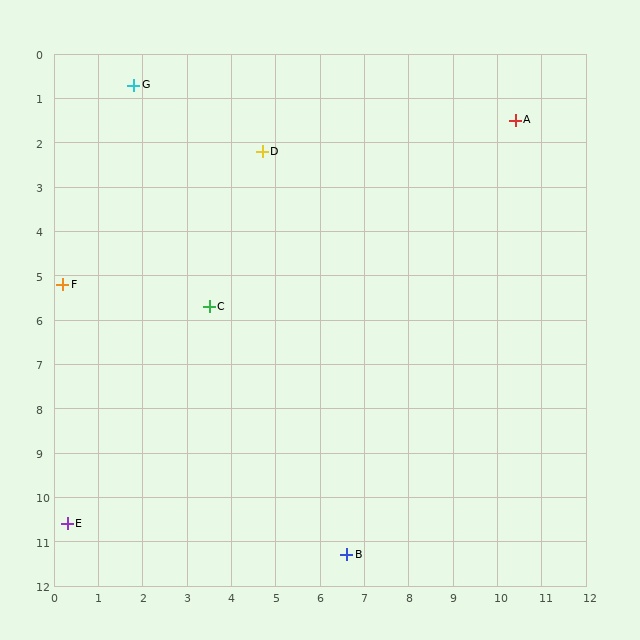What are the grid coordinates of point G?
Point G is at approximately (1.8, 0.7).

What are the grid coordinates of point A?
Point A is at approximately (10.4, 1.5).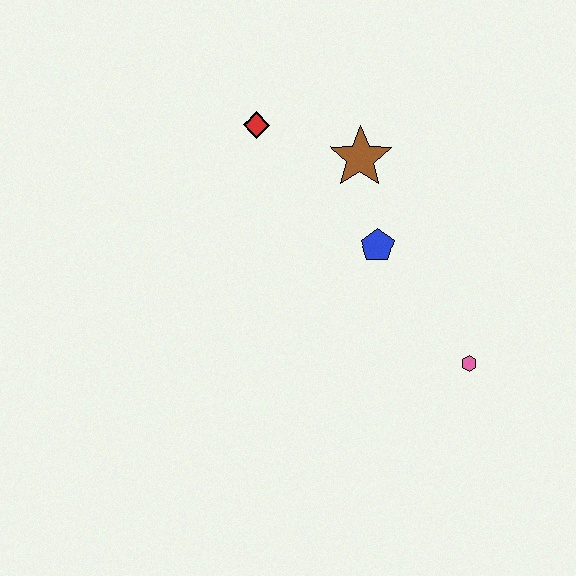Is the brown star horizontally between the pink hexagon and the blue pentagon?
No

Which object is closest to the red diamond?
The brown star is closest to the red diamond.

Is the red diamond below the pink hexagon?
No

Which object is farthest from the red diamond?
The pink hexagon is farthest from the red diamond.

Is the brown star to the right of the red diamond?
Yes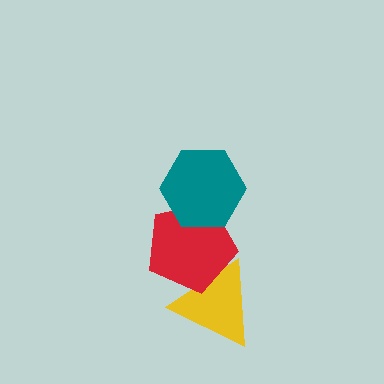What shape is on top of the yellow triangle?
The red pentagon is on top of the yellow triangle.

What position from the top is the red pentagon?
The red pentagon is 2nd from the top.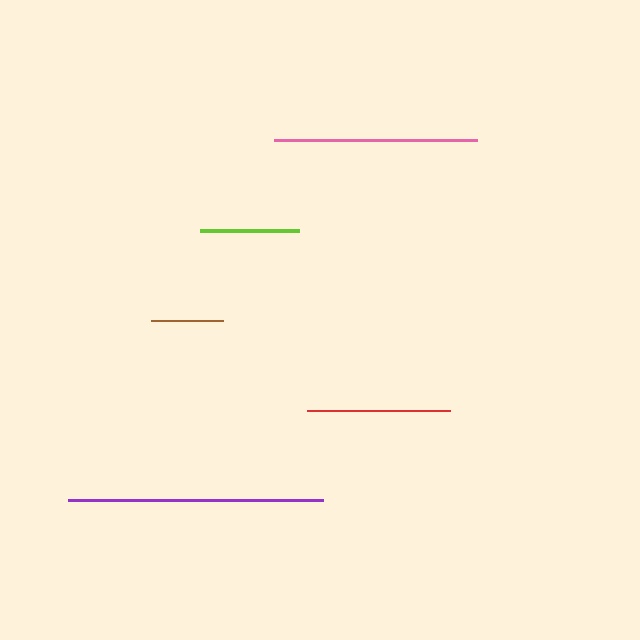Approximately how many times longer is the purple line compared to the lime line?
The purple line is approximately 2.6 times the length of the lime line.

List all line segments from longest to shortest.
From longest to shortest: purple, pink, red, lime, brown.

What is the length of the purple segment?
The purple segment is approximately 255 pixels long.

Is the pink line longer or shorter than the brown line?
The pink line is longer than the brown line.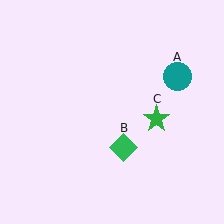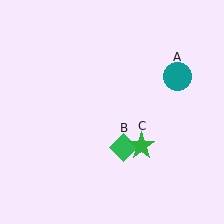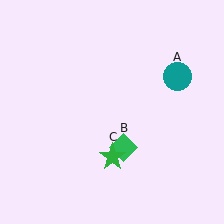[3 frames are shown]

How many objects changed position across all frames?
1 object changed position: green star (object C).